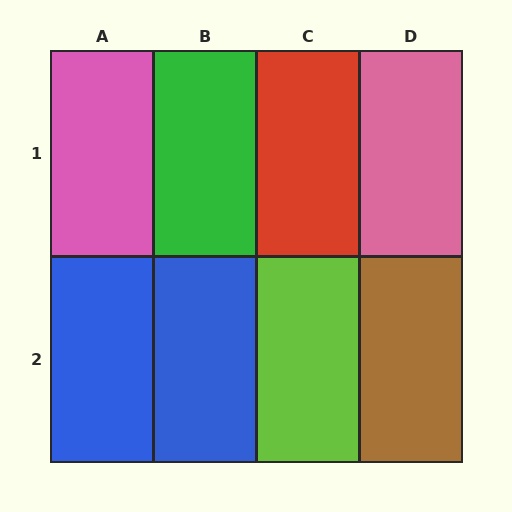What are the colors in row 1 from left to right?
Pink, green, red, pink.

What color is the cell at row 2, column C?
Lime.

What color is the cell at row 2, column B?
Blue.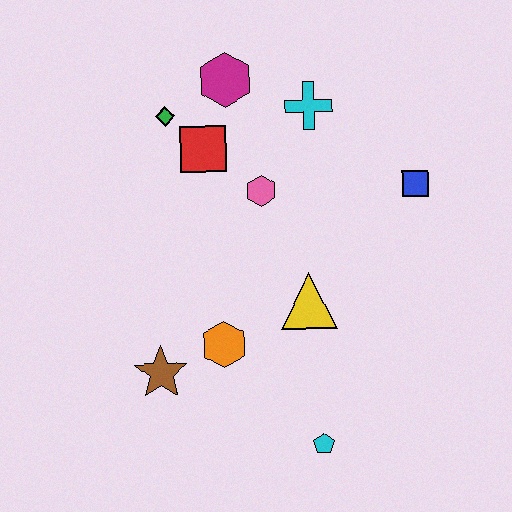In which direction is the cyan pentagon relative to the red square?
The cyan pentagon is below the red square.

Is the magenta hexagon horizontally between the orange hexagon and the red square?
No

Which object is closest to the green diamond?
The red square is closest to the green diamond.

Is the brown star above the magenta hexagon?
No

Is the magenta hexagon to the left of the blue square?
Yes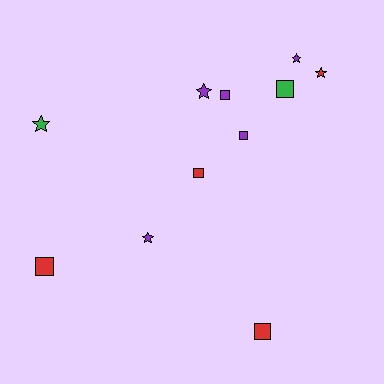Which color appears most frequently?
Purple, with 5 objects.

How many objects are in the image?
There are 11 objects.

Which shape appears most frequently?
Square, with 6 objects.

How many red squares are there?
There are 3 red squares.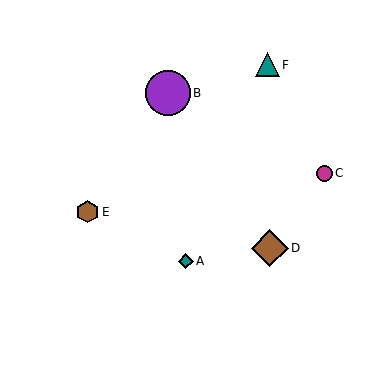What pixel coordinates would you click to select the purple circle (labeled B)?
Click at (168, 93) to select the purple circle B.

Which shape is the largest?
The purple circle (labeled B) is the largest.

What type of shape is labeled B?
Shape B is a purple circle.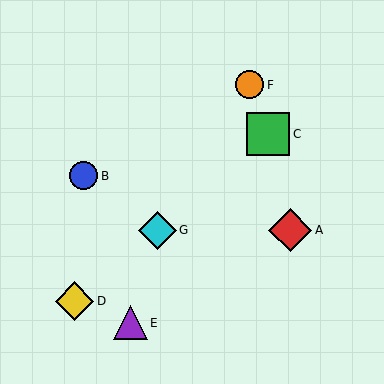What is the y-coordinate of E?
Object E is at y≈323.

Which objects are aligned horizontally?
Objects A, G are aligned horizontally.